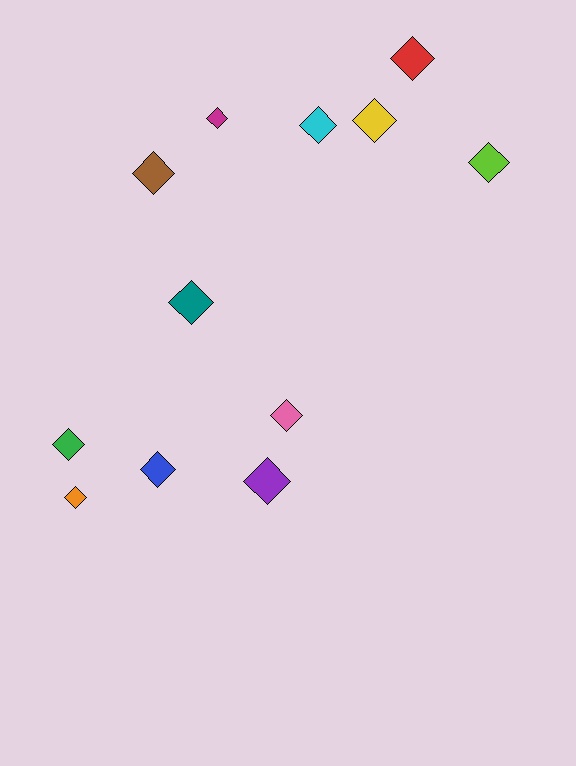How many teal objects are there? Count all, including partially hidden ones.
There is 1 teal object.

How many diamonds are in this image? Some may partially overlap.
There are 12 diamonds.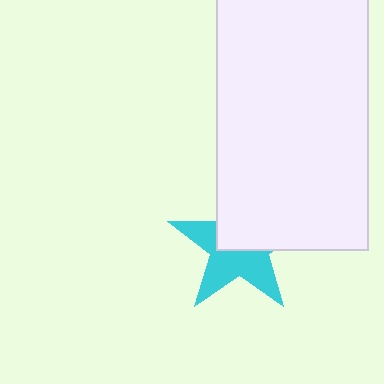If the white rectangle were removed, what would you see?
You would see the complete cyan star.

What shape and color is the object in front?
The object in front is a white rectangle.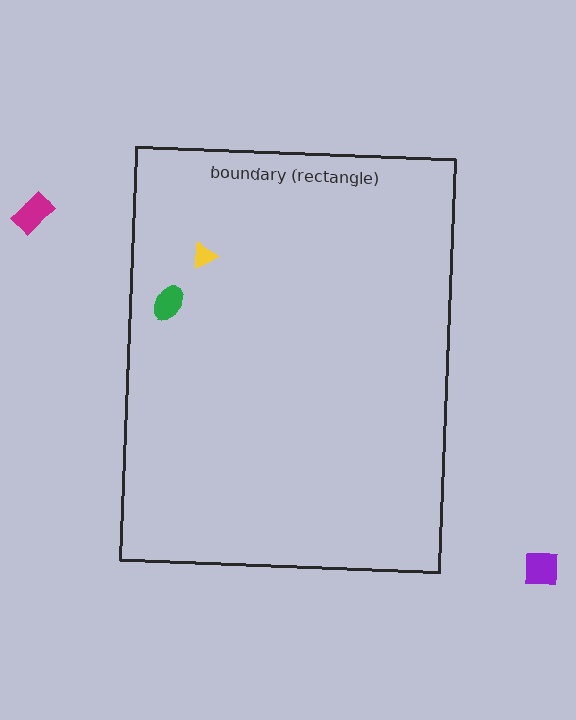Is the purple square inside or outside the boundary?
Outside.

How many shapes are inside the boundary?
2 inside, 2 outside.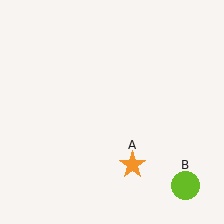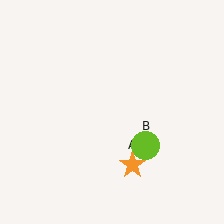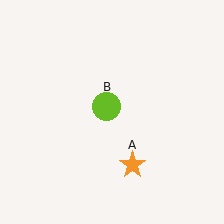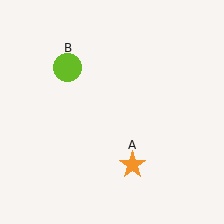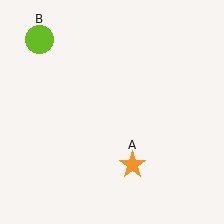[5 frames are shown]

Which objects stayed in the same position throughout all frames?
Orange star (object A) remained stationary.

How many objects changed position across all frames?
1 object changed position: lime circle (object B).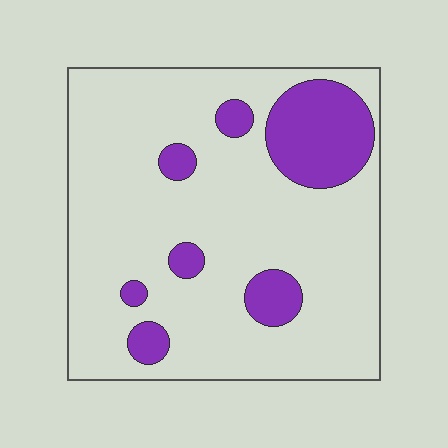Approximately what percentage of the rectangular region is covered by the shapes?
Approximately 20%.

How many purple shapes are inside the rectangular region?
7.